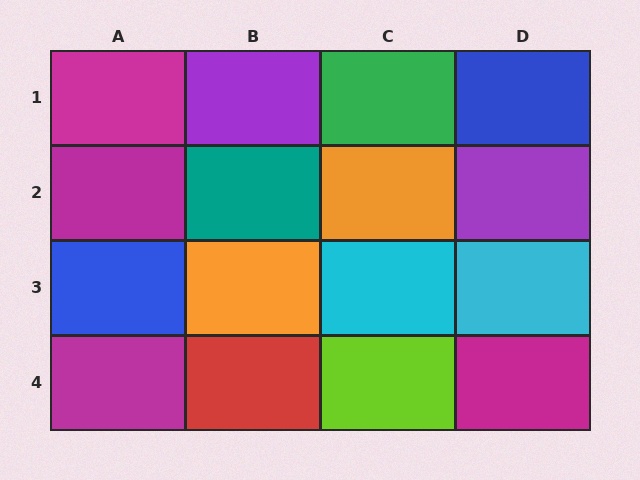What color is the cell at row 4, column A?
Magenta.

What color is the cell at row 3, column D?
Cyan.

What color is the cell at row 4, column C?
Lime.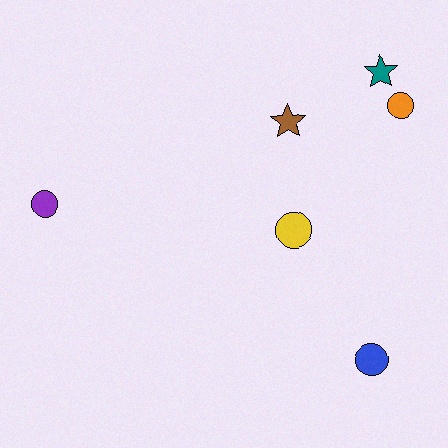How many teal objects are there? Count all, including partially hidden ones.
There is 1 teal object.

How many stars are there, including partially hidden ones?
There are 2 stars.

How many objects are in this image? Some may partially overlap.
There are 6 objects.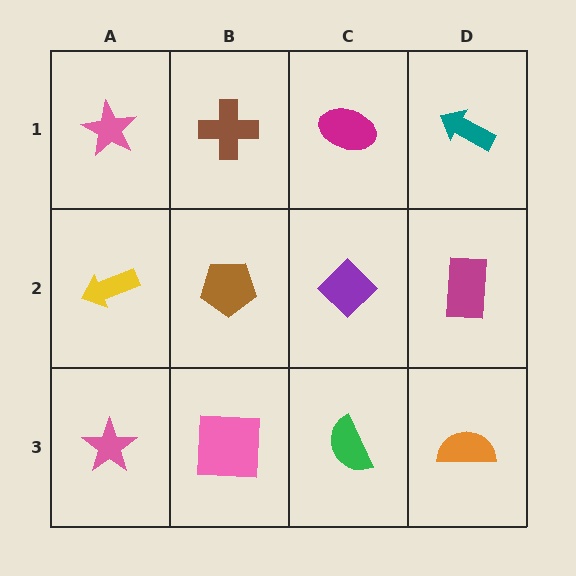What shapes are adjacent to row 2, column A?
A pink star (row 1, column A), a pink star (row 3, column A), a brown pentagon (row 2, column B).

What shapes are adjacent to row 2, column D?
A teal arrow (row 1, column D), an orange semicircle (row 3, column D), a purple diamond (row 2, column C).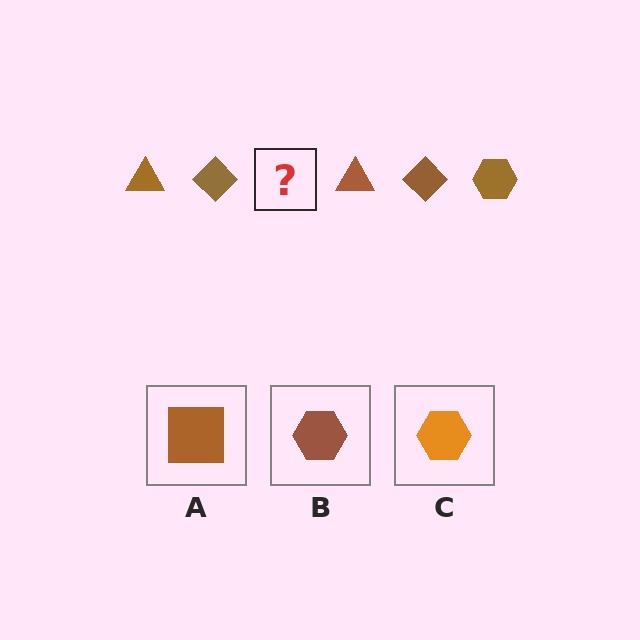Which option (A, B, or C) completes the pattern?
B.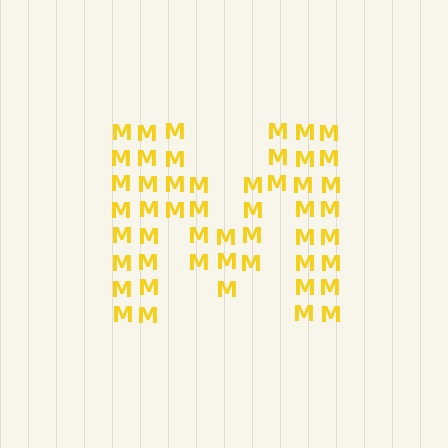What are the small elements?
The small elements are letter M's.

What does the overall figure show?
The overall figure shows the letter M.